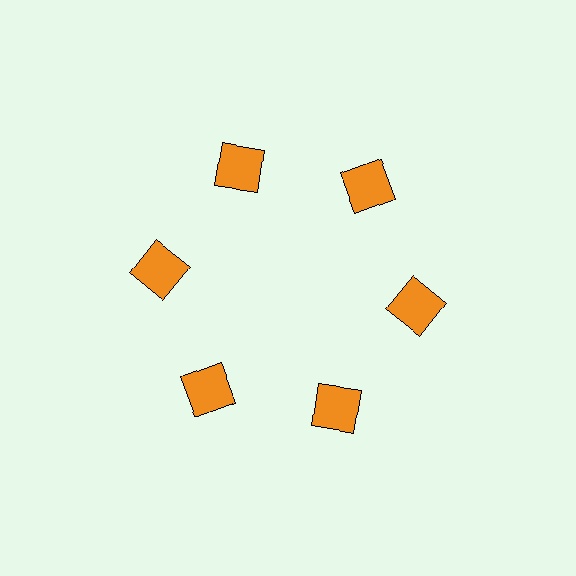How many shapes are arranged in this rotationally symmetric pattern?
There are 6 shapes, arranged in 6 groups of 1.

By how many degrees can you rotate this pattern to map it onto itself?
The pattern maps onto itself every 60 degrees of rotation.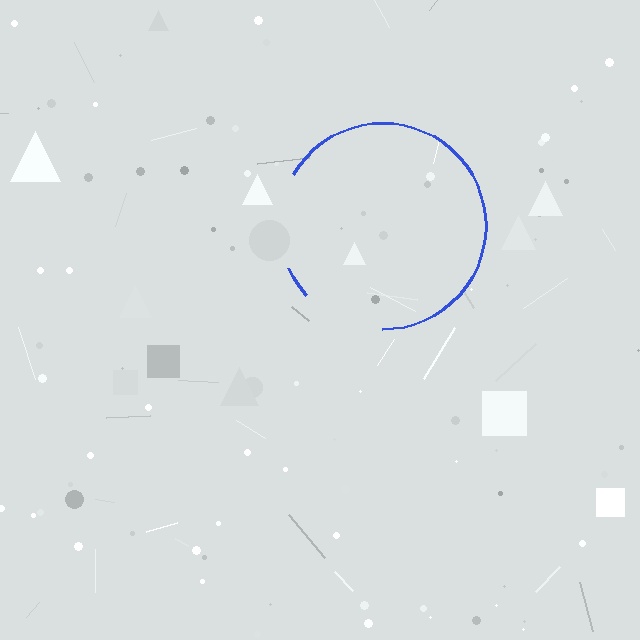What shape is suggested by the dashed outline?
The dashed outline suggests a circle.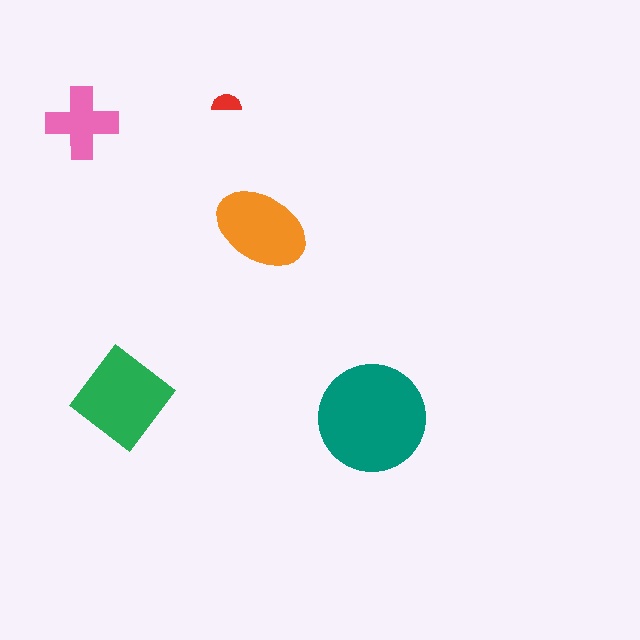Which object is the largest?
The teal circle.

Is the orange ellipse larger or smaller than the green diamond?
Smaller.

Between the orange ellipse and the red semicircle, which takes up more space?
The orange ellipse.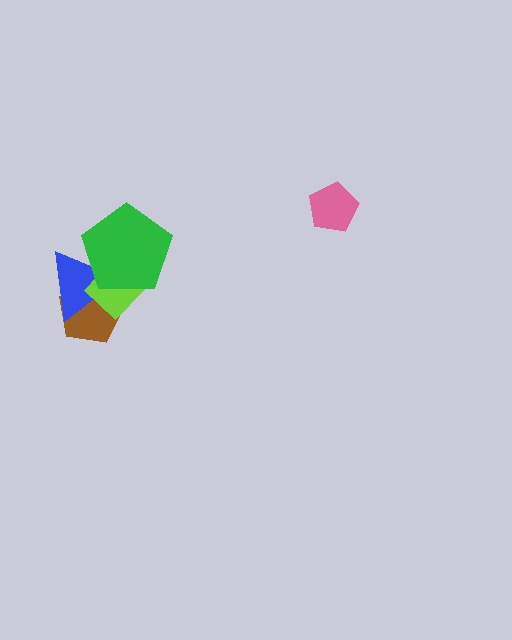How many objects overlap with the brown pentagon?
3 objects overlap with the brown pentagon.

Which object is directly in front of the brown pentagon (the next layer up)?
The blue triangle is directly in front of the brown pentagon.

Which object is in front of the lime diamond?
The green pentagon is in front of the lime diamond.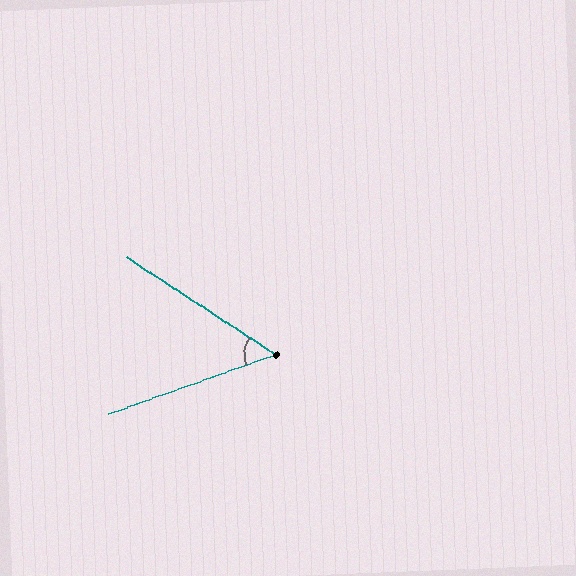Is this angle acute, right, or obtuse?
It is acute.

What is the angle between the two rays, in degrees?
Approximately 53 degrees.